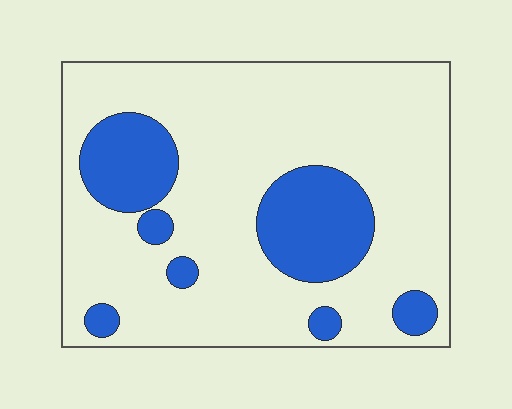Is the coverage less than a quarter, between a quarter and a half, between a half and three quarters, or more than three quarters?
Less than a quarter.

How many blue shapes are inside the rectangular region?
7.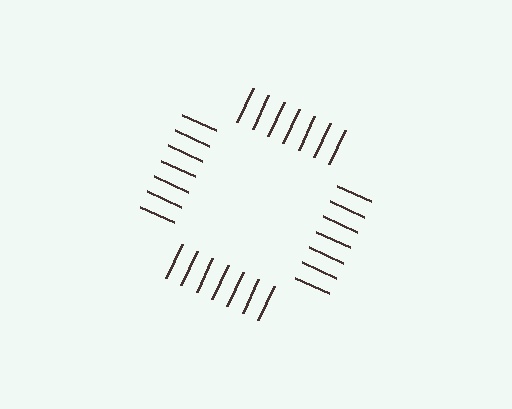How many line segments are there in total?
28 — 7 along each of the 4 edges.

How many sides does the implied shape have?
4 sides — the line-ends trace a square.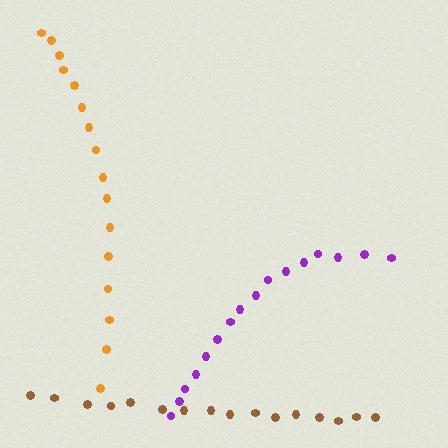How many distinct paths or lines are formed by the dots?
There are 3 distinct paths.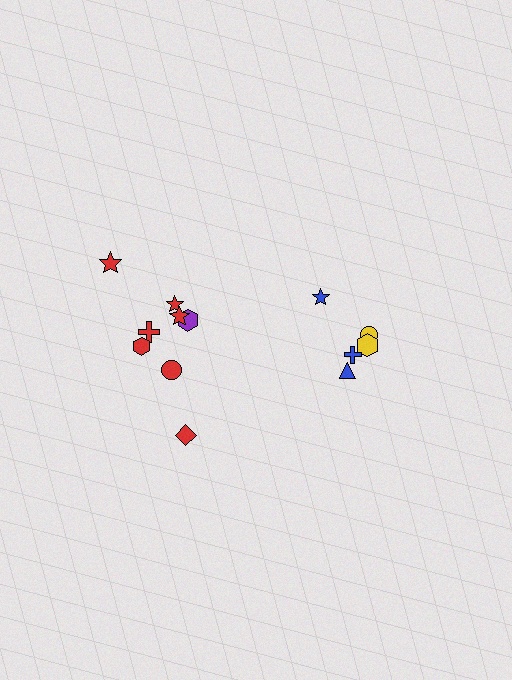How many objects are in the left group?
There are 8 objects.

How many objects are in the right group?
There are 5 objects.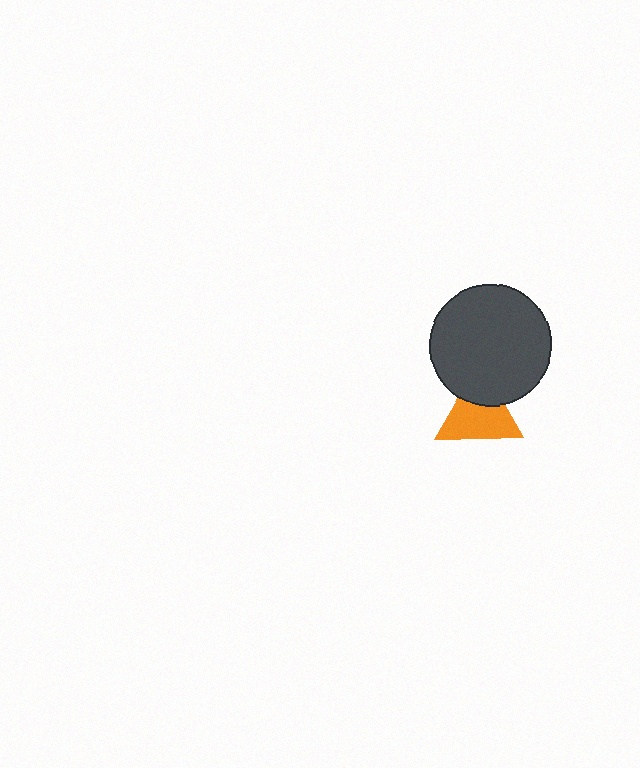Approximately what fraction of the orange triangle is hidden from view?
Roughly 31% of the orange triangle is hidden behind the dark gray circle.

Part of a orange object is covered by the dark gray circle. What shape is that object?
It is a triangle.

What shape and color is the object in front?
The object in front is a dark gray circle.